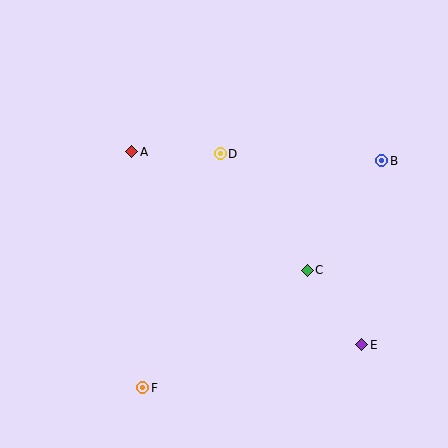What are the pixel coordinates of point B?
Point B is at (382, 161).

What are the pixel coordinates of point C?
Point C is at (307, 270).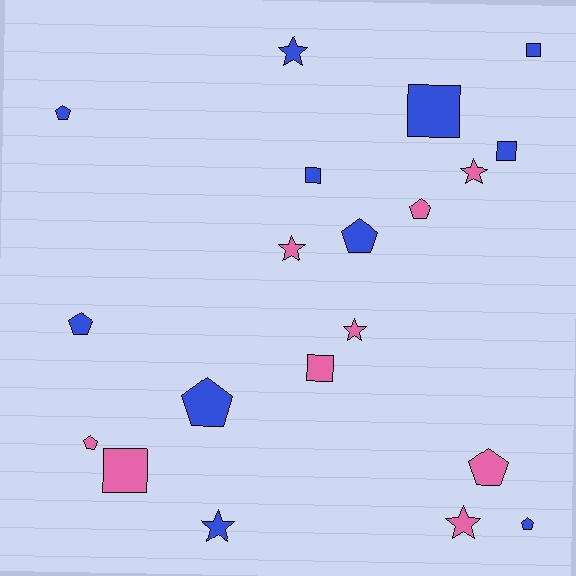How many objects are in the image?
There are 20 objects.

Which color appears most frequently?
Blue, with 11 objects.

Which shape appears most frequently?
Pentagon, with 8 objects.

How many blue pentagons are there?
There are 5 blue pentagons.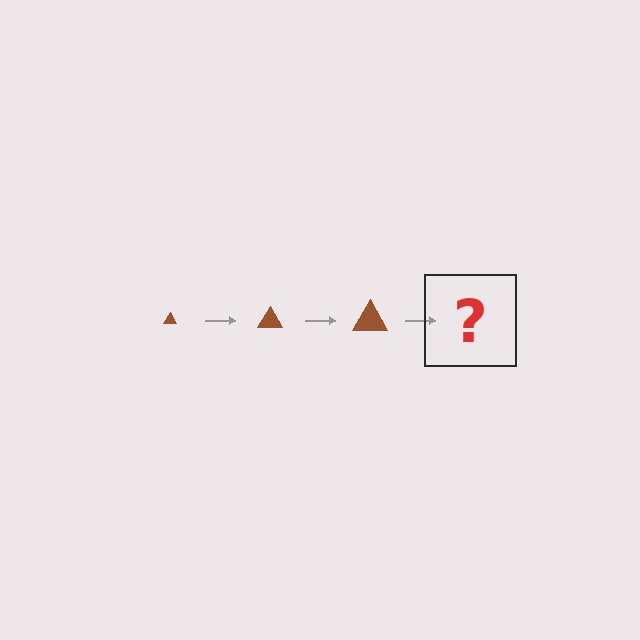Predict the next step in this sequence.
The next step is a brown triangle, larger than the previous one.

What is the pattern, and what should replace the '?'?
The pattern is that the triangle gets progressively larger each step. The '?' should be a brown triangle, larger than the previous one.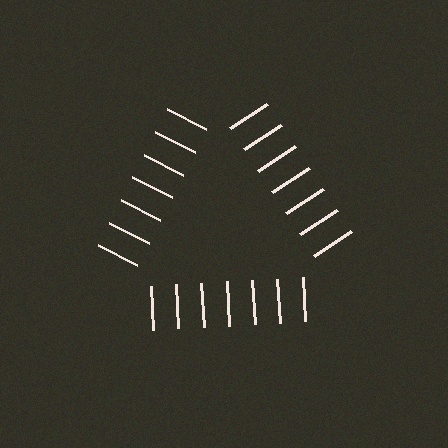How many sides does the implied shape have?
3 sides — the line-ends trace a triangle.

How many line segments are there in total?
21 — 7 along each of the 3 edges.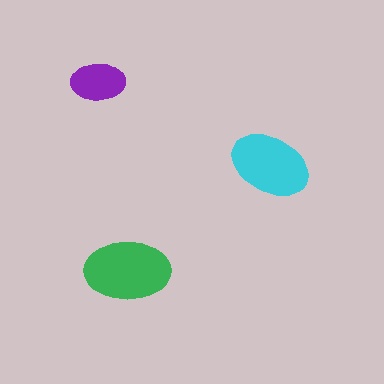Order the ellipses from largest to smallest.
the green one, the cyan one, the purple one.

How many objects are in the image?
There are 3 objects in the image.